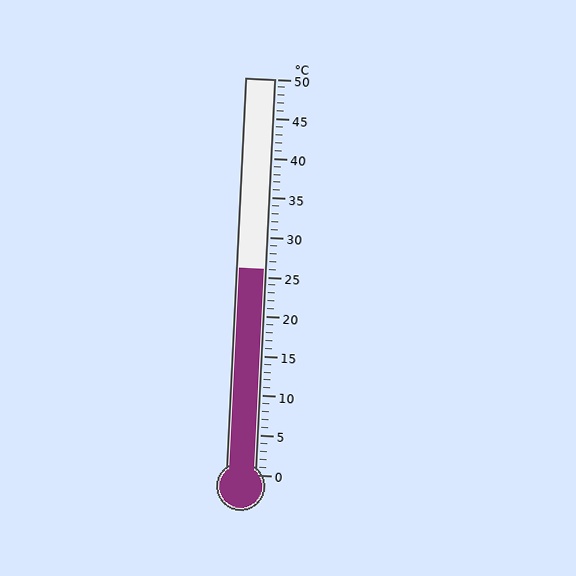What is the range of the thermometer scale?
The thermometer scale ranges from 0°C to 50°C.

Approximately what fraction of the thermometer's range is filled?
The thermometer is filled to approximately 50% of its range.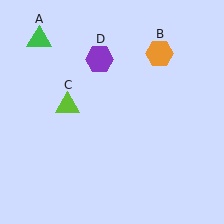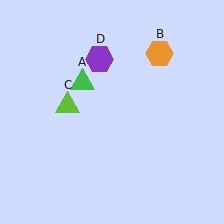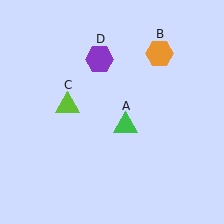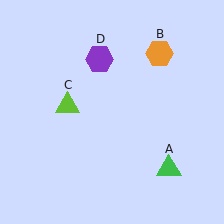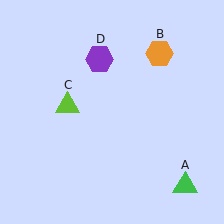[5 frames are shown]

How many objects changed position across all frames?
1 object changed position: green triangle (object A).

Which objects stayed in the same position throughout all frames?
Orange hexagon (object B) and lime triangle (object C) and purple hexagon (object D) remained stationary.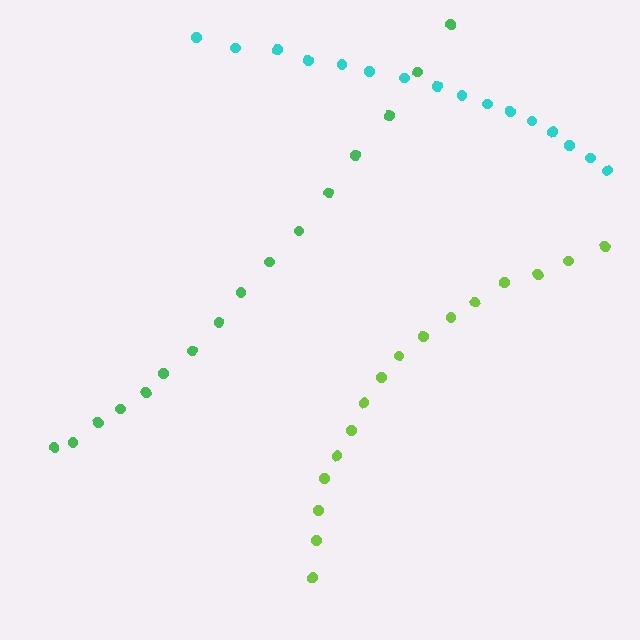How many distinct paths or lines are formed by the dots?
There are 3 distinct paths.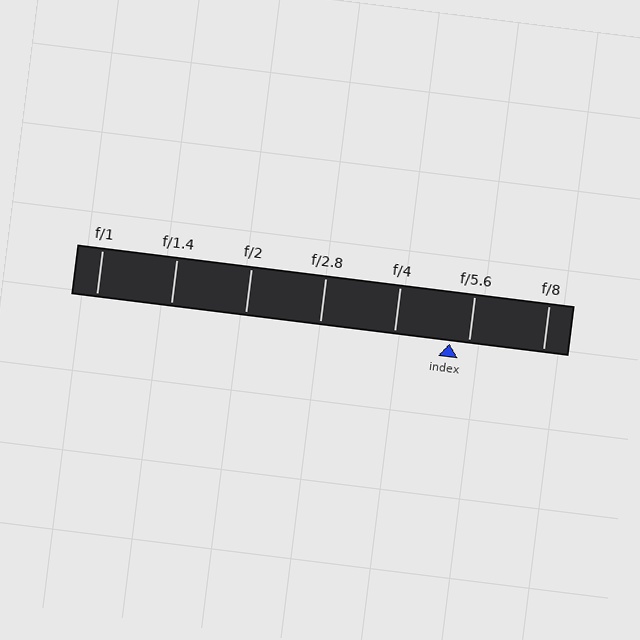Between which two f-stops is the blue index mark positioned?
The index mark is between f/4 and f/5.6.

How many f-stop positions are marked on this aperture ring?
There are 7 f-stop positions marked.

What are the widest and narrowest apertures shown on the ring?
The widest aperture shown is f/1 and the narrowest is f/8.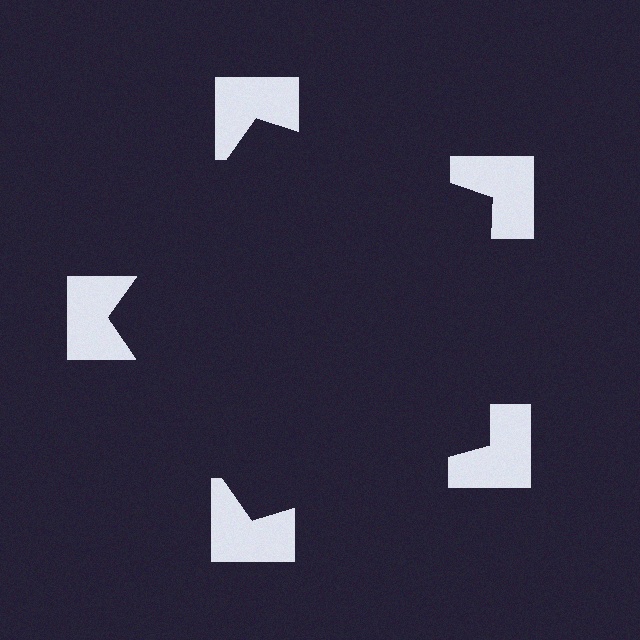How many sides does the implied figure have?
5 sides.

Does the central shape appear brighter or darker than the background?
It typically appears slightly darker than the background, even though no actual brightness change is drawn.